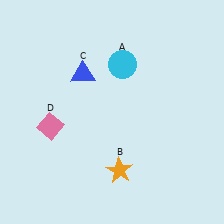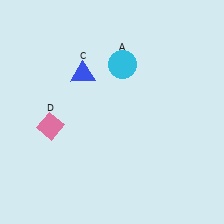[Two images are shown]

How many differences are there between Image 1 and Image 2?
There is 1 difference between the two images.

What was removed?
The orange star (B) was removed in Image 2.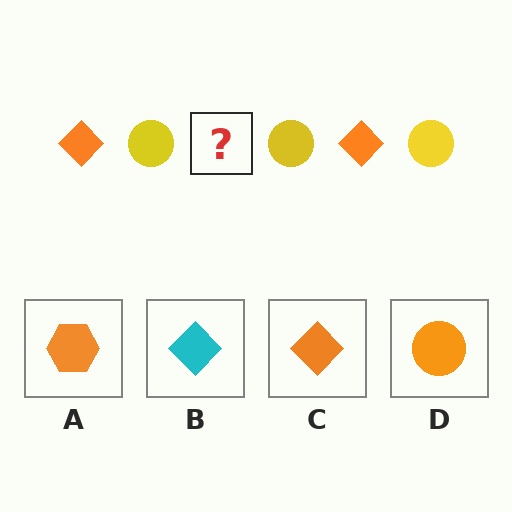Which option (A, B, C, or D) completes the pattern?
C.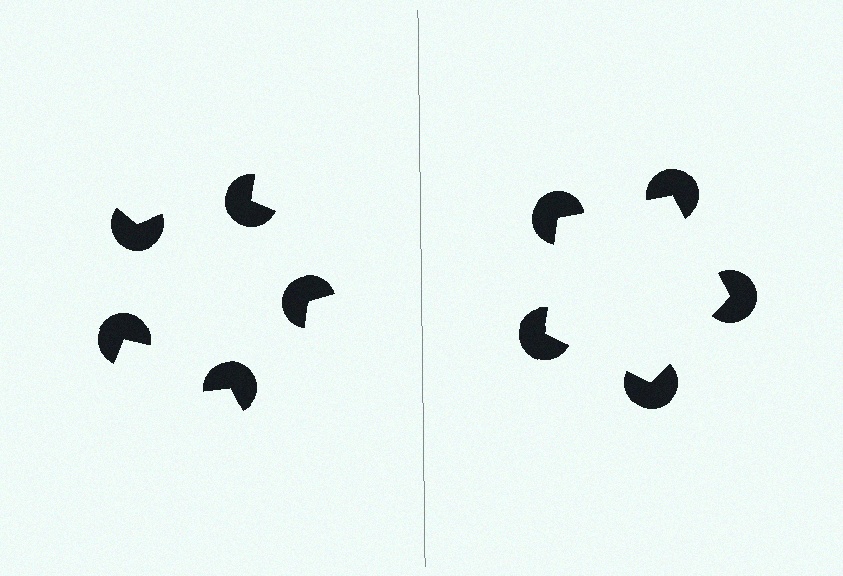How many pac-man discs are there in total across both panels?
10 — 5 on each side.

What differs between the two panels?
The pac-man discs are positioned identically on both sides; only the wedge orientations differ. On the right they align to a pentagon; on the left they are misaligned.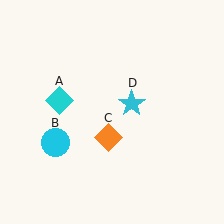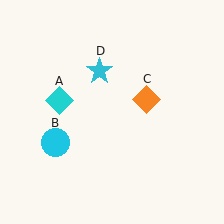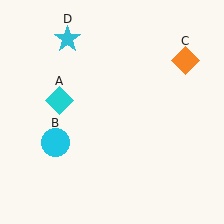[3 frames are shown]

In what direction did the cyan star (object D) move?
The cyan star (object D) moved up and to the left.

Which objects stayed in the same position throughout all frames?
Cyan diamond (object A) and cyan circle (object B) remained stationary.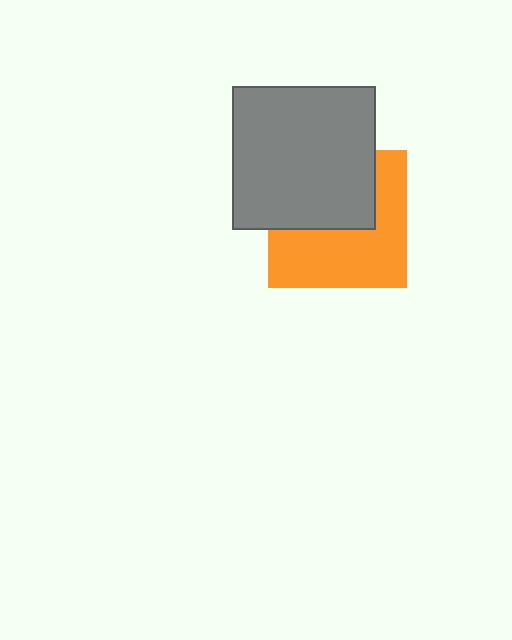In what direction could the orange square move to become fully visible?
The orange square could move down. That would shift it out from behind the gray square entirely.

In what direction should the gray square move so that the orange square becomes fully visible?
The gray square should move up. That is the shortest direction to clear the overlap and leave the orange square fully visible.